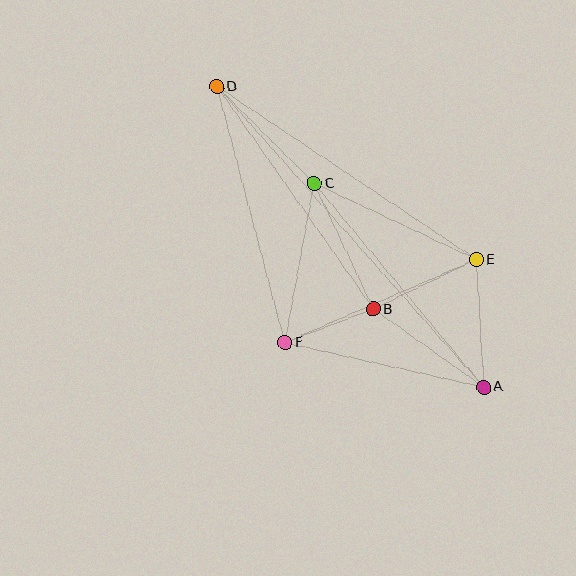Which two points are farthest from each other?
Points A and D are farthest from each other.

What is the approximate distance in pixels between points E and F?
The distance between E and F is approximately 208 pixels.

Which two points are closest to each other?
Points B and F are closest to each other.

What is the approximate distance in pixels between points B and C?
The distance between B and C is approximately 139 pixels.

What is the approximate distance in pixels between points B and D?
The distance between B and D is approximately 272 pixels.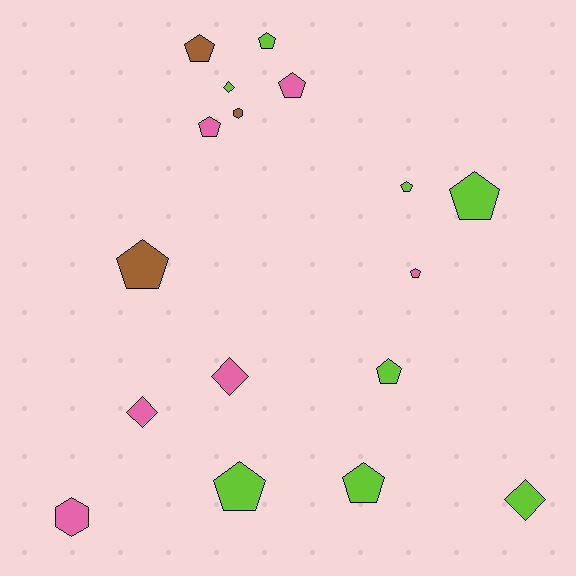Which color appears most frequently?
Lime, with 8 objects.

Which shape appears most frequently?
Pentagon, with 11 objects.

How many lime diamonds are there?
There are 2 lime diamonds.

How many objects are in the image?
There are 17 objects.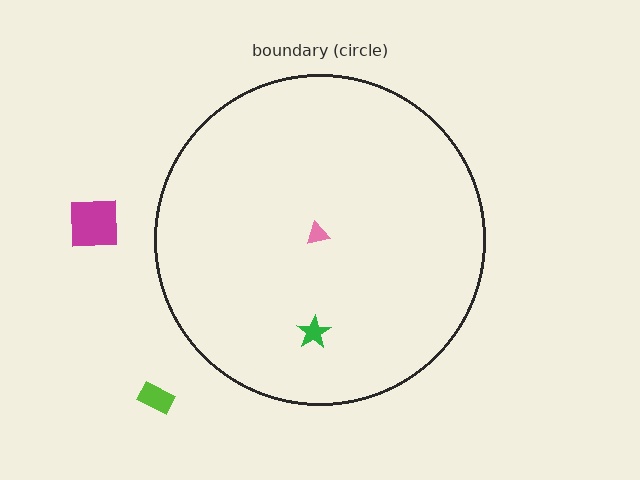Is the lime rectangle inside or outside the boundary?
Outside.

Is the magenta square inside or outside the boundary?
Outside.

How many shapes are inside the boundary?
2 inside, 2 outside.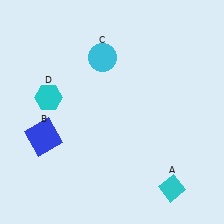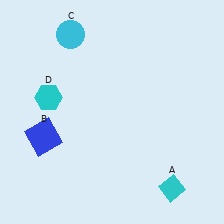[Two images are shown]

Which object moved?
The cyan circle (C) moved left.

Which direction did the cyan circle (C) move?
The cyan circle (C) moved left.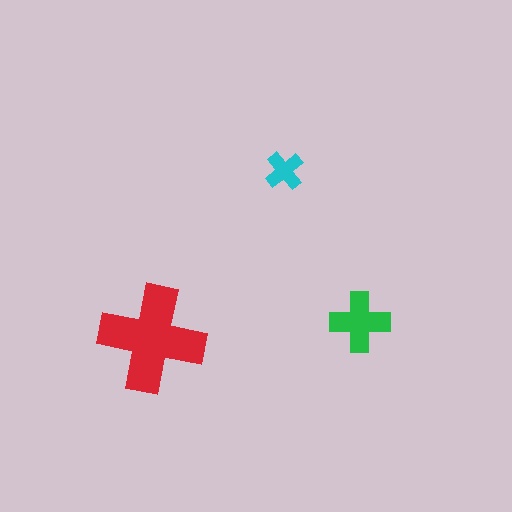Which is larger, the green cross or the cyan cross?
The green one.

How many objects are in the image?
There are 3 objects in the image.